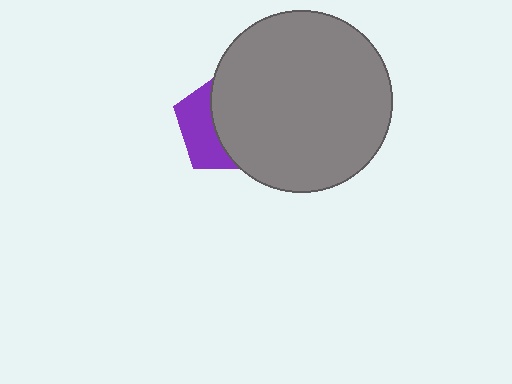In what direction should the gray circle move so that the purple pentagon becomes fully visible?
The gray circle should move right. That is the shortest direction to clear the overlap and leave the purple pentagon fully visible.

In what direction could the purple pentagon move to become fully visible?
The purple pentagon could move left. That would shift it out from behind the gray circle entirely.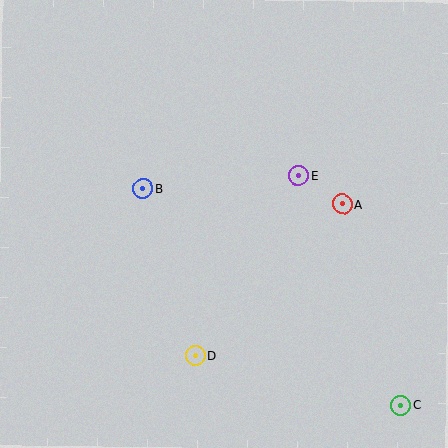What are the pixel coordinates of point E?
Point E is at (298, 176).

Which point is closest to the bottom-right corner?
Point C is closest to the bottom-right corner.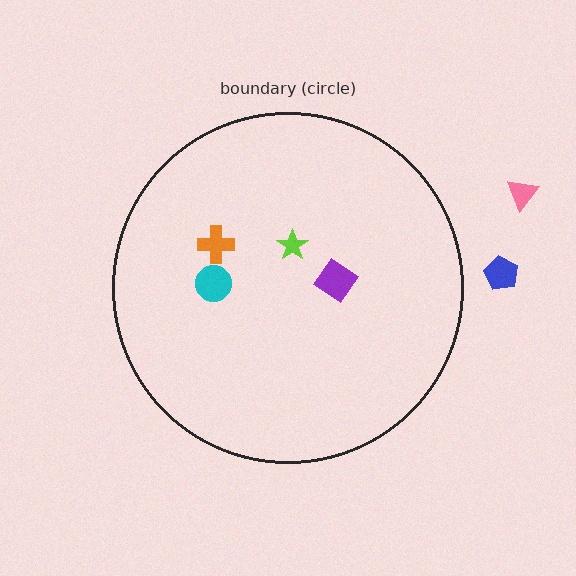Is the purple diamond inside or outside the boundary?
Inside.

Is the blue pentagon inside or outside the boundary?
Outside.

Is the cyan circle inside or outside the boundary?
Inside.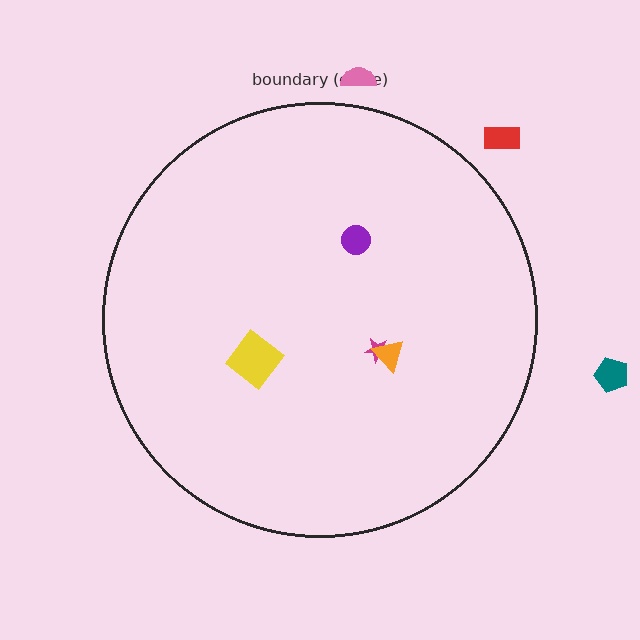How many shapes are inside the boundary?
4 inside, 3 outside.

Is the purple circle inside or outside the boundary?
Inside.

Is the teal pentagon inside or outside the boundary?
Outside.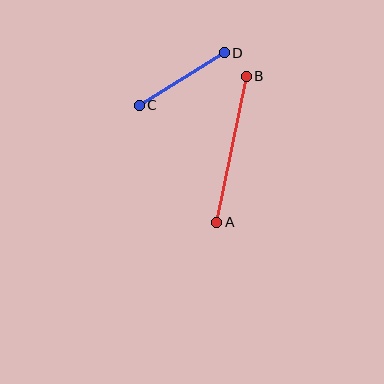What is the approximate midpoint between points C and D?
The midpoint is at approximately (182, 79) pixels.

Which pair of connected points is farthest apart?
Points A and B are farthest apart.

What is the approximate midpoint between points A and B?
The midpoint is at approximately (232, 149) pixels.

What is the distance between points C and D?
The distance is approximately 100 pixels.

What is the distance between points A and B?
The distance is approximately 149 pixels.